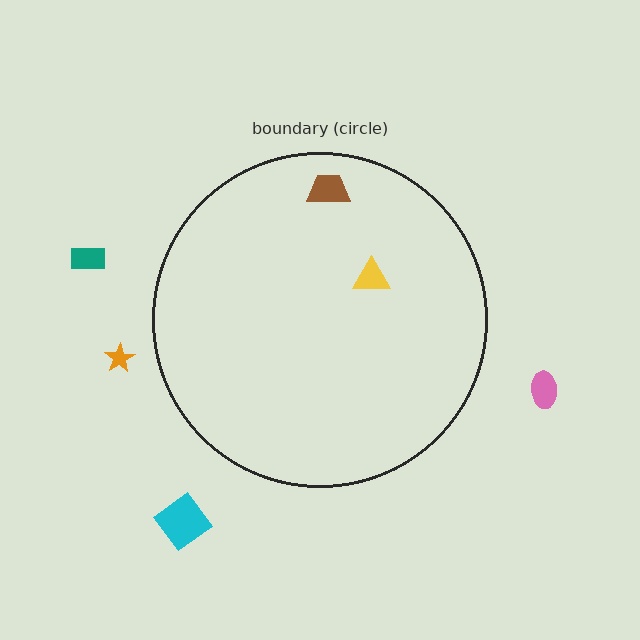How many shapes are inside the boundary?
2 inside, 4 outside.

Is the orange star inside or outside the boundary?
Outside.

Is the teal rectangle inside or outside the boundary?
Outside.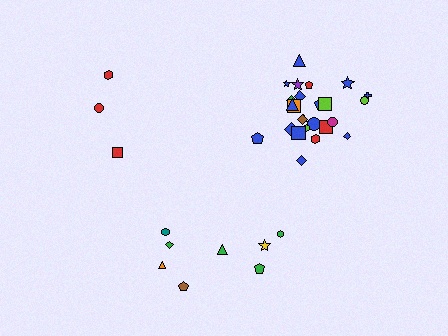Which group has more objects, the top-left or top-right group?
The top-right group.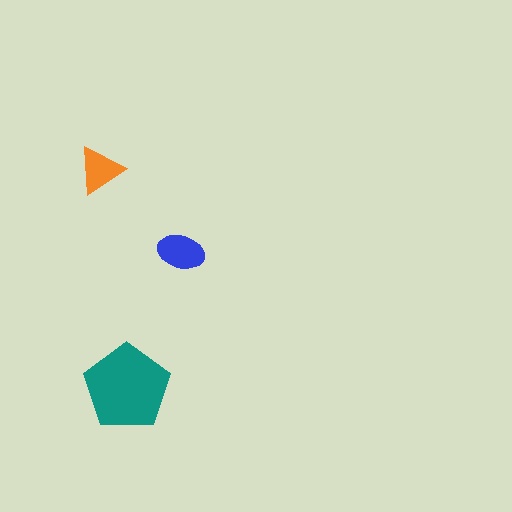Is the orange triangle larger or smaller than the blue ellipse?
Smaller.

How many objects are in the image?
There are 3 objects in the image.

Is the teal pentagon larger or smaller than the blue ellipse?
Larger.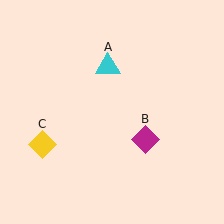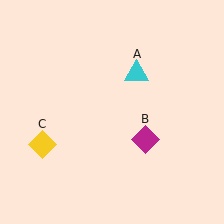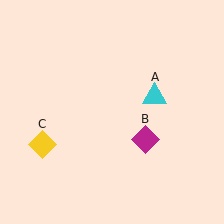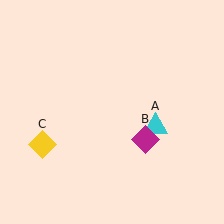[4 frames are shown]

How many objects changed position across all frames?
1 object changed position: cyan triangle (object A).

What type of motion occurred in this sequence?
The cyan triangle (object A) rotated clockwise around the center of the scene.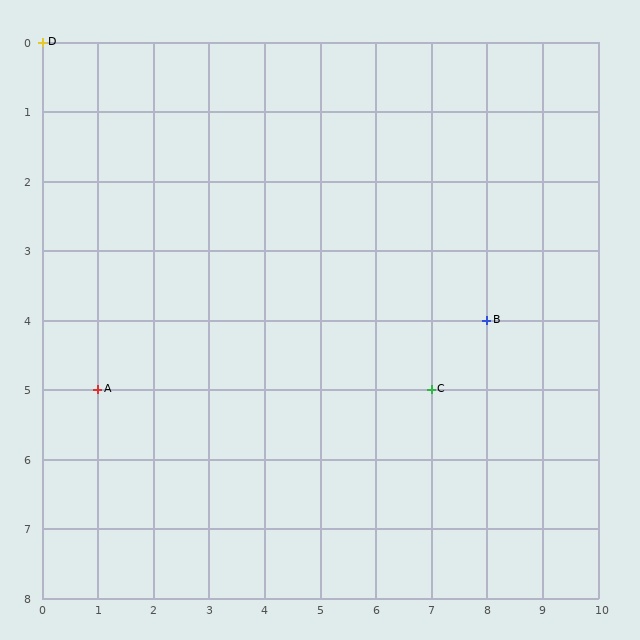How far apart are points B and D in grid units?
Points B and D are 8 columns and 4 rows apart (about 8.9 grid units diagonally).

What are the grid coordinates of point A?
Point A is at grid coordinates (1, 5).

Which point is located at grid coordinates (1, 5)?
Point A is at (1, 5).